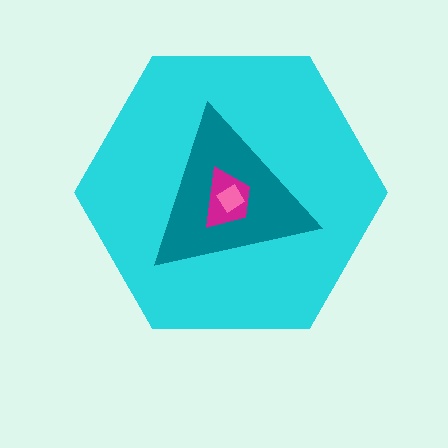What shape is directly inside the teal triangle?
The magenta trapezoid.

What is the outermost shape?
The cyan hexagon.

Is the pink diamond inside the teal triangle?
Yes.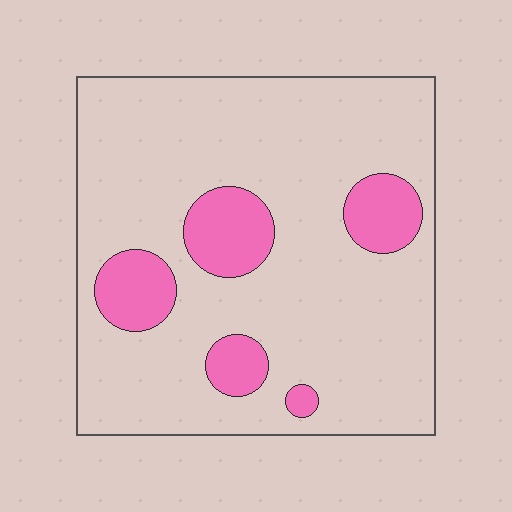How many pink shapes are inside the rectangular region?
5.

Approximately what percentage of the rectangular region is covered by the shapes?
Approximately 15%.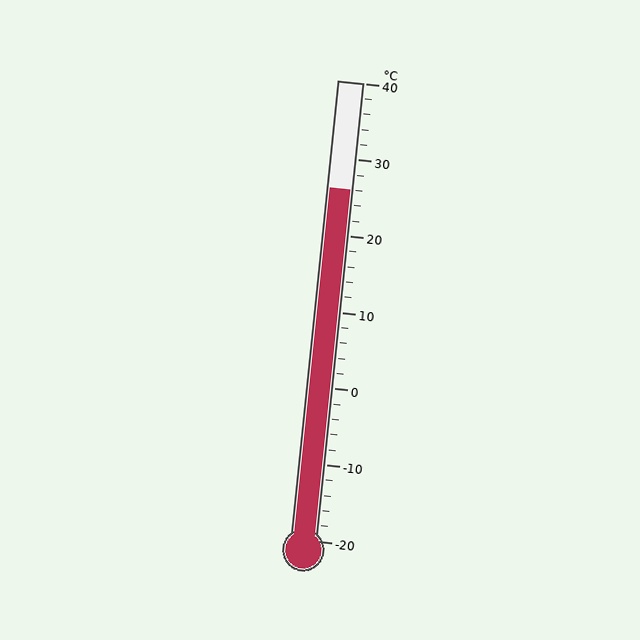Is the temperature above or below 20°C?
The temperature is above 20°C.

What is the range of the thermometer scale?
The thermometer scale ranges from -20°C to 40°C.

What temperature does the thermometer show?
The thermometer shows approximately 26°C.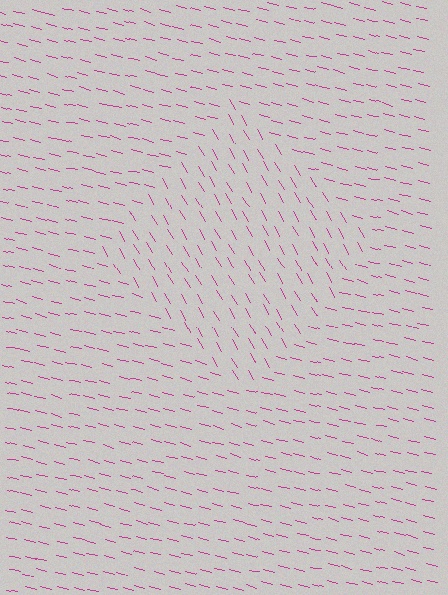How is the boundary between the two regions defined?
The boundary is defined purely by a change in line orientation (approximately 45 degrees difference). All lines are the same color and thickness.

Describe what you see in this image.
The image is filled with small magenta line segments. A diamond region in the image has lines oriented differently from the surrounding lines, creating a visible texture boundary.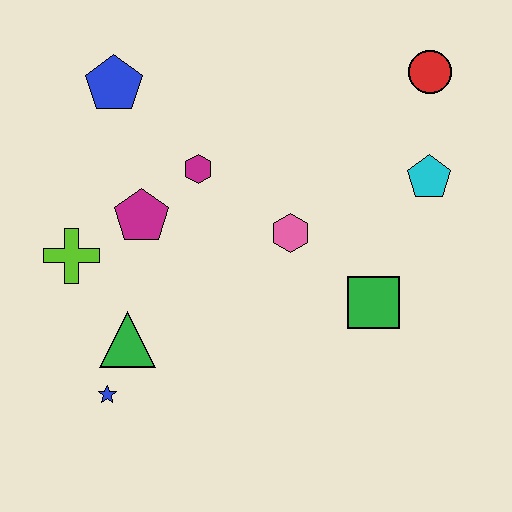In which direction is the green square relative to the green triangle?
The green square is to the right of the green triangle.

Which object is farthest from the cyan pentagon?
The blue star is farthest from the cyan pentagon.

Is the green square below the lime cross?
Yes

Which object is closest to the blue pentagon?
The magenta hexagon is closest to the blue pentagon.